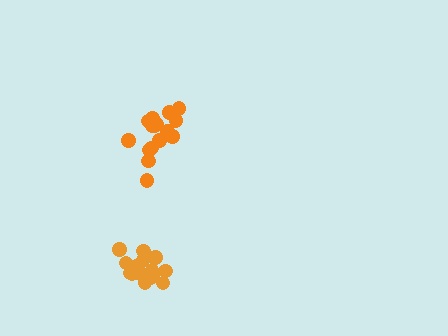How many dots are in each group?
Group 1: 16 dots, Group 2: 17 dots (33 total).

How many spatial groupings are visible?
There are 2 spatial groupings.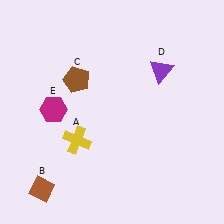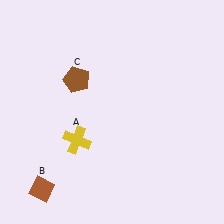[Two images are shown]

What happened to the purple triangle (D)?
The purple triangle (D) was removed in Image 2. It was in the top-right area of Image 1.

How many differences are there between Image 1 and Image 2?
There are 2 differences between the two images.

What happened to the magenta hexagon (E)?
The magenta hexagon (E) was removed in Image 2. It was in the top-left area of Image 1.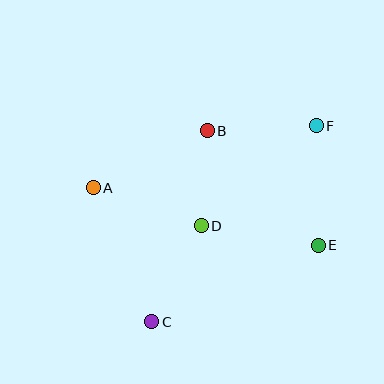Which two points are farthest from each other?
Points C and F are farthest from each other.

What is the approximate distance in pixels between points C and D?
The distance between C and D is approximately 108 pixels.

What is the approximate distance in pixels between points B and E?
The distance between B and E is approximately 159 pixels.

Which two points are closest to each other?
Points B and D are closest to each other.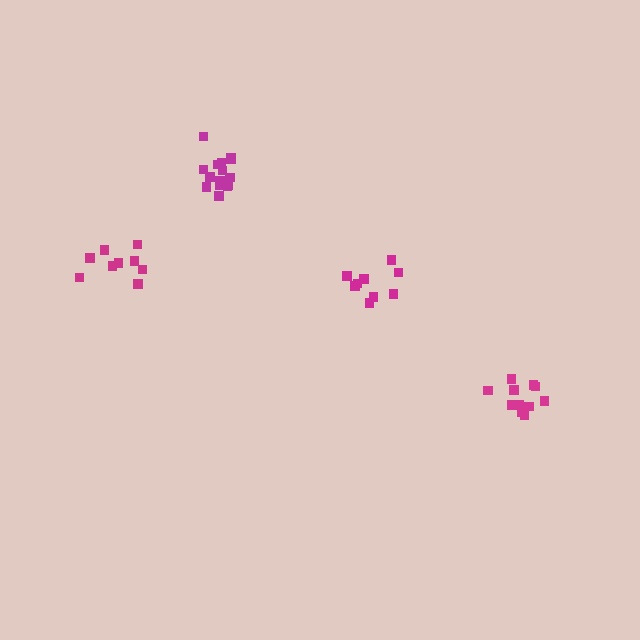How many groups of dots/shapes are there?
There are 4 groups.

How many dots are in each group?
Group 1: 9 dots, Group 2: 11 dots, Group 3: 15 dots, Group 4: 9 dots (44 total).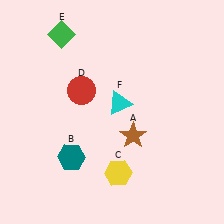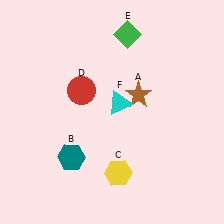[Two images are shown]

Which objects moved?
The objects that moved are: the brown star (A), the green diamond (E).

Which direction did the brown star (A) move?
The brown star (A) moved up.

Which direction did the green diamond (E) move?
The green diamond (E) moved right.